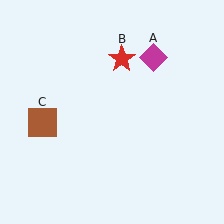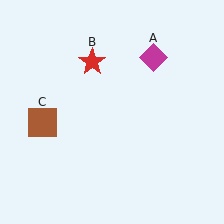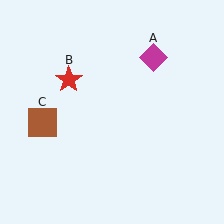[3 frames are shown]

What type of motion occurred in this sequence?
The red star (object B) rotated counterclockwise around the center of the scene.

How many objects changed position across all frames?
1 object changed position: red star (object B).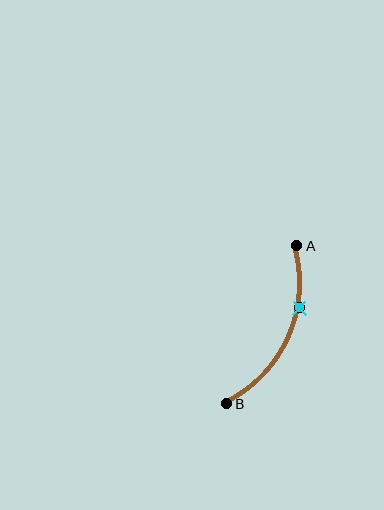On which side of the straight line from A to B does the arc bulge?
The arc bulges to the right of the straight line connecting A and B.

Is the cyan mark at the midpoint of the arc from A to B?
No. The cyan mark lies on the arc but is closer to endpoint A. The arc midpoint would be at the point on the curve equidistant along the arc from both A and B.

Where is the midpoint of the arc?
The arc midpoint is the point on the curve farthest from the straight line joining A and B. It sits to the right of that line.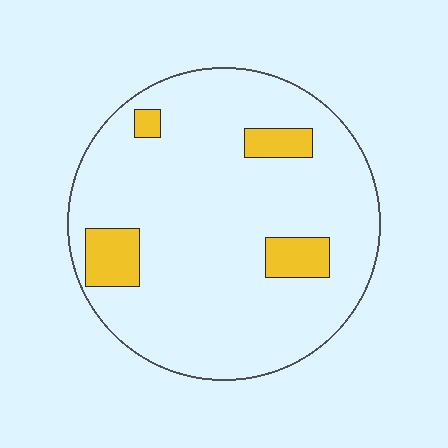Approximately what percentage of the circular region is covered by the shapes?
Approximately 10%.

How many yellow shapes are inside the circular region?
4.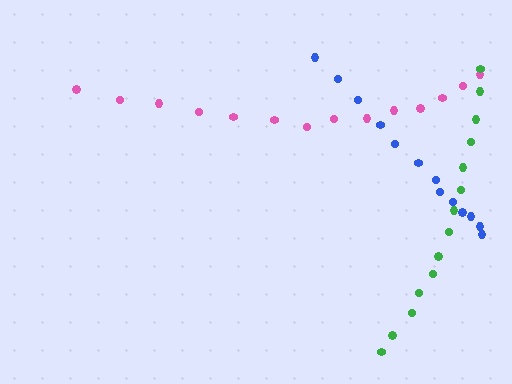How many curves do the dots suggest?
There are 3 distinct paths.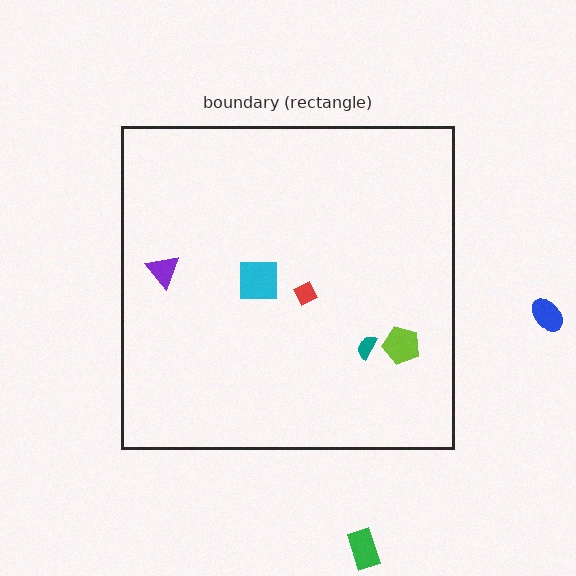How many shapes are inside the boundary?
5 inside, 2 outside.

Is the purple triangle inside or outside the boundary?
Inside.